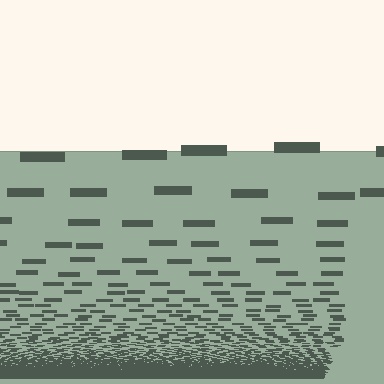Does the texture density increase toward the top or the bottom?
Density increases toward the bottom.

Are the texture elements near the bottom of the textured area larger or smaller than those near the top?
Smaller. The gradient is inverted — elements near the bottom are smaller and denser.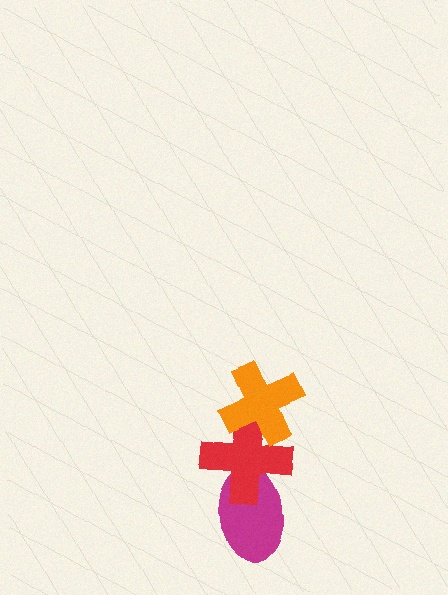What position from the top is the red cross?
The red cross is 2nd from the top.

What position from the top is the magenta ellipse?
The magenta ellipse is 3rd from the top.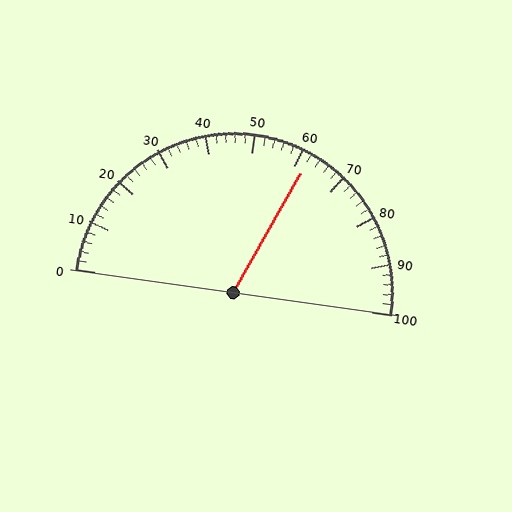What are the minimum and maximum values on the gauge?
The gauge ranges from 0 to 100.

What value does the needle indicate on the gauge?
The needle indicates approximately 62.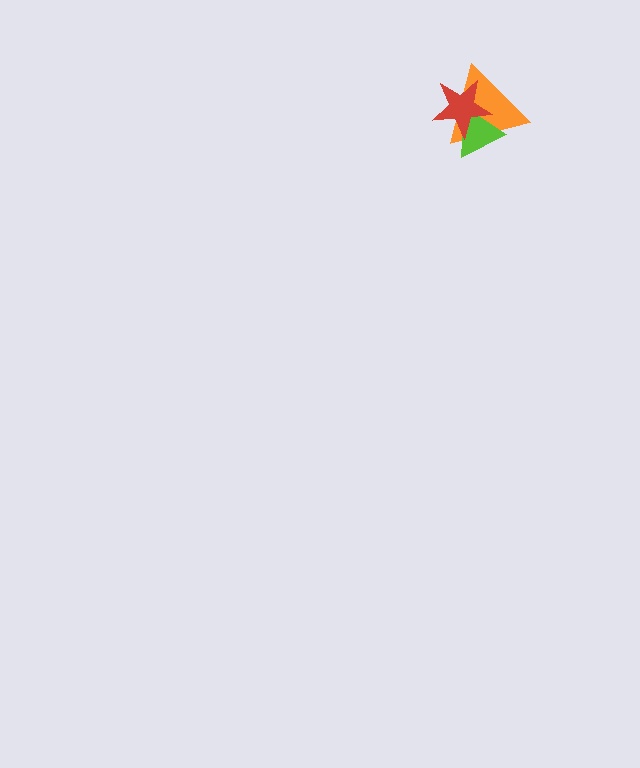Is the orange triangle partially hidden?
Yes, it is partially covered by another shape.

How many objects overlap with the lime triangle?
2 objects overlap with the lime triangle.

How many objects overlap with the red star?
2 objects overlap with the red star.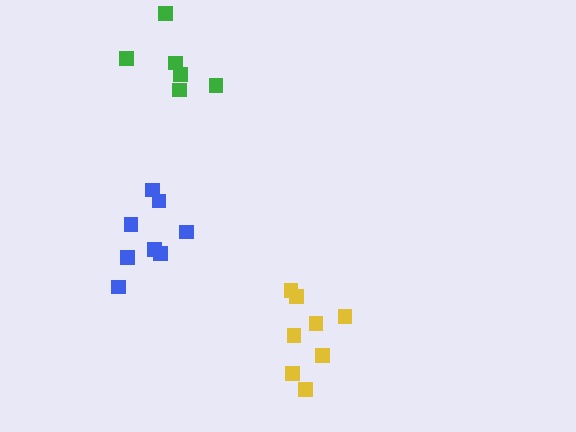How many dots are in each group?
Group 1: 8 dots, Group 2: 6 dots, Group 3: 8 dots (22 total).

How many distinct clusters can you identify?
There are 3 distinct clusters.